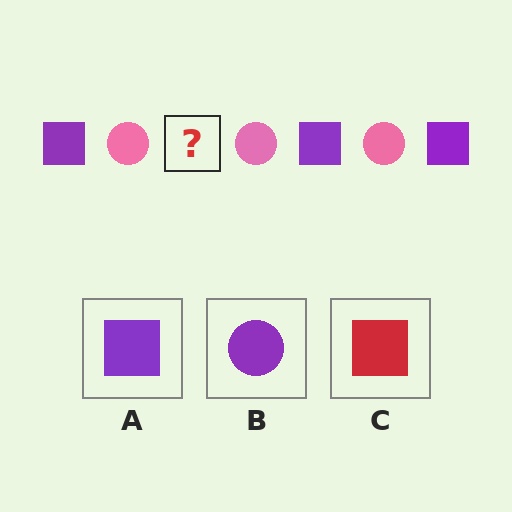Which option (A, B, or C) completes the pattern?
A.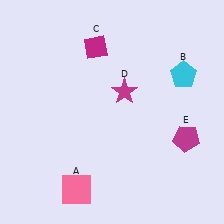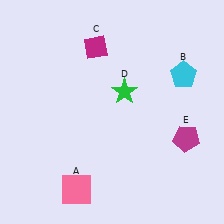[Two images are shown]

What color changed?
The star (D) changed from magenta in Image 1 to green in Image 2.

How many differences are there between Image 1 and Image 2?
There is 1 difference between the two images.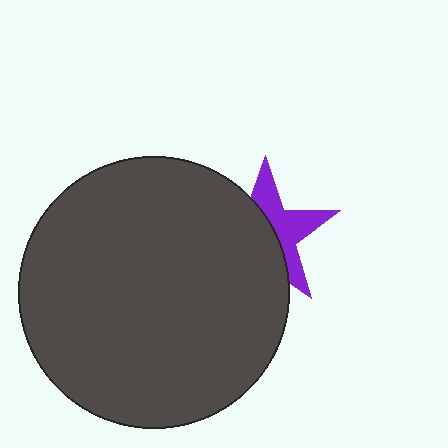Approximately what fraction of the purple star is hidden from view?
Roughly 56% of the purple star is hidden behind the dark gray circle.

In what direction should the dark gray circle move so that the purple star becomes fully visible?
The dark gray circle should move left. That is the shortest direction to clear the overlap and leave the purple star fully visible.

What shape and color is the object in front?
The object in front is a dark gray circle.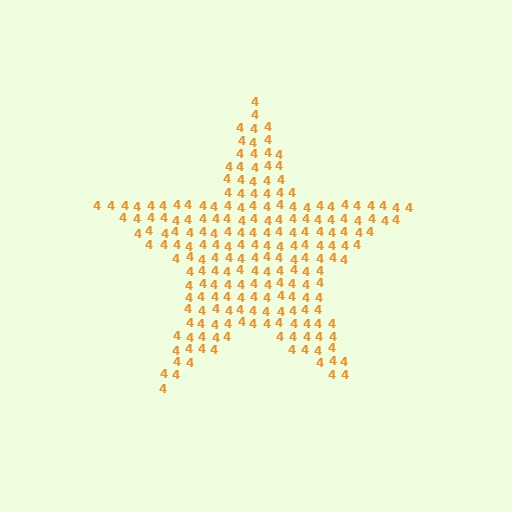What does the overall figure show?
The overall figure shows a star.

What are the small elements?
The small elements are digit 4's.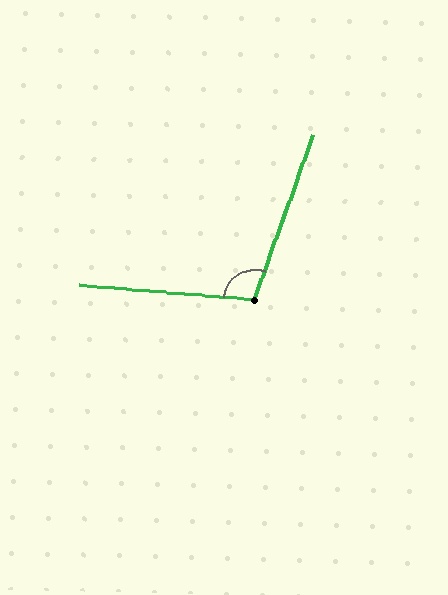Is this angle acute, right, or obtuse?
It is obtuse.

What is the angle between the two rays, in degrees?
Approximately 105 degrees.